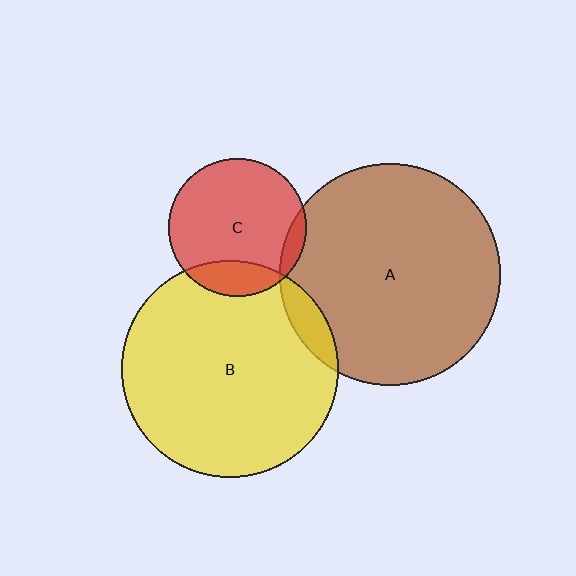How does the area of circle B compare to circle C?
Approximately 2.5 times.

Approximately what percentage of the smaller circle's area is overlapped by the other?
Approximately 5%.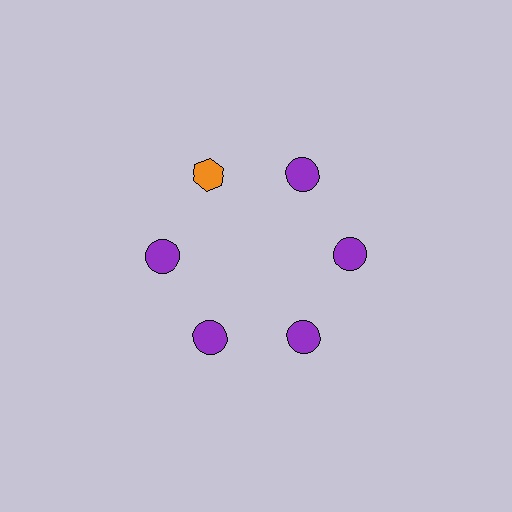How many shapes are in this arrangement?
There are 6 shapes arranged in a ring pattern.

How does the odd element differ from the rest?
It differs in both color (orange instead of purple) and shape (hexagon instead of circle).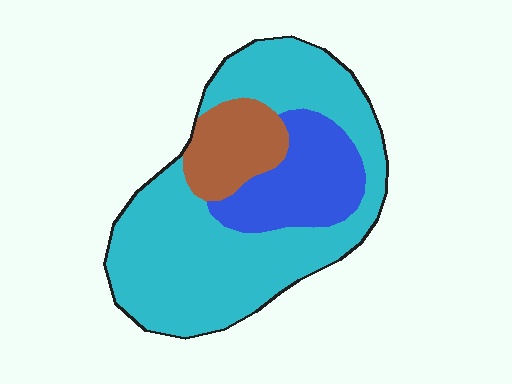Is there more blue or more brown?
Blue.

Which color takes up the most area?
Cyan, at roughly 65%.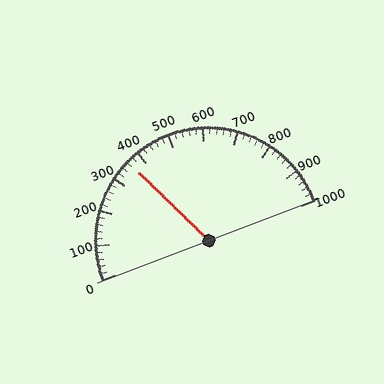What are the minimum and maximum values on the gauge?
The gauge ranges from 0 to 1000.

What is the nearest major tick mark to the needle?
The nearest major tick mark is 400.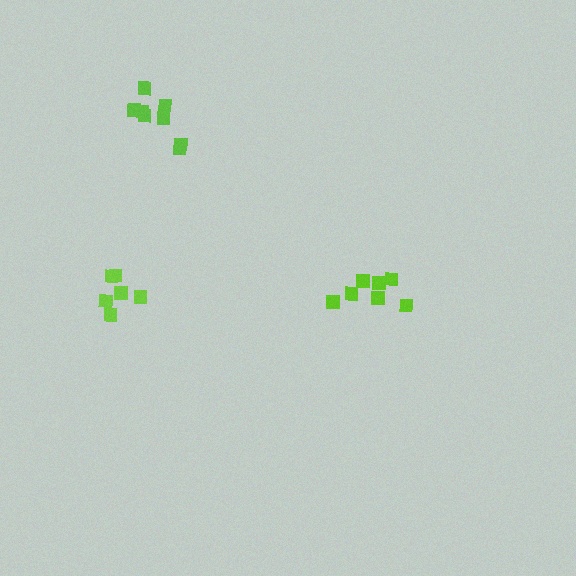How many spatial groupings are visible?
There are 3 spatial groupings.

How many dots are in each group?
Group 1: 6 dots, Group 2: 7 dots, Group 3: 8 dots (21 total).